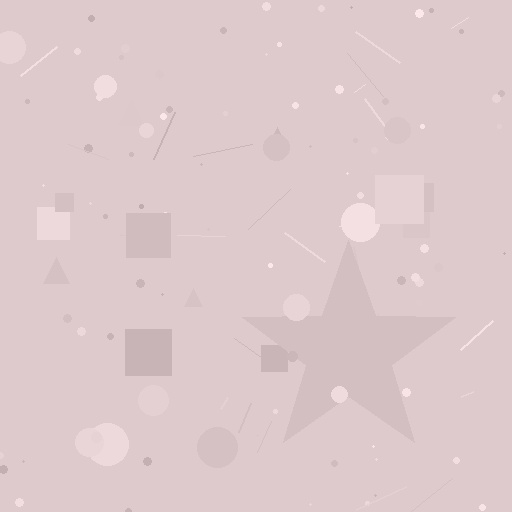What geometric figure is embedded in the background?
A star is embedded in the background.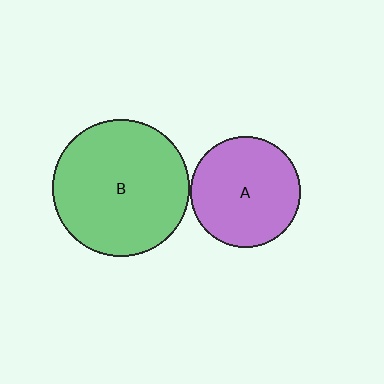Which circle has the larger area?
Circle B (green).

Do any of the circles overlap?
No, none of the circles overlap.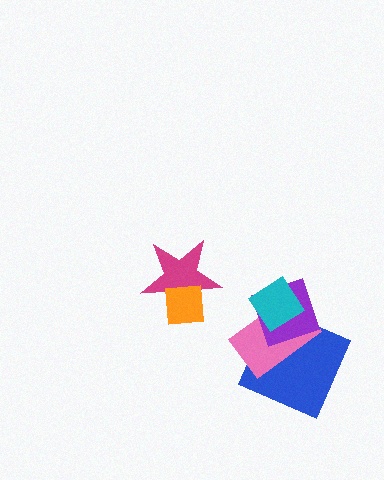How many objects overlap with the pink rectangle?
3 objects overlap with the pink rectangle.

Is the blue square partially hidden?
Yes, it is partially covered by another shape.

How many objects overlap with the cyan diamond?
3 objects overlap with the cyan diamond.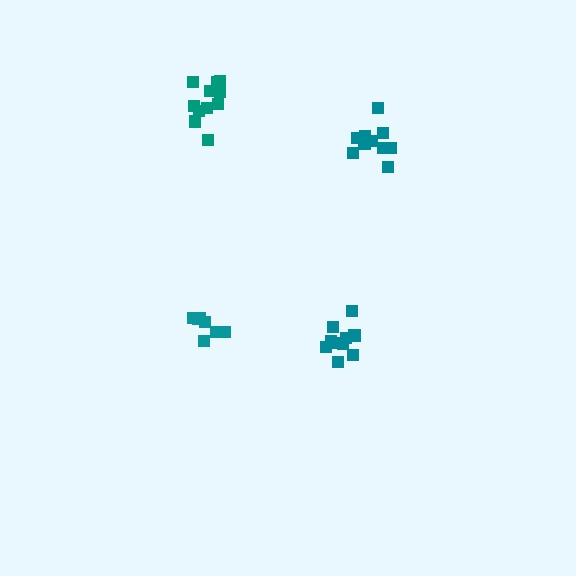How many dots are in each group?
Group 1: 10 dots, Group 2: 7 dots, Group 3: 11 dots, Group 4: 10 dots (38 total).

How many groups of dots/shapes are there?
There are 4 groups.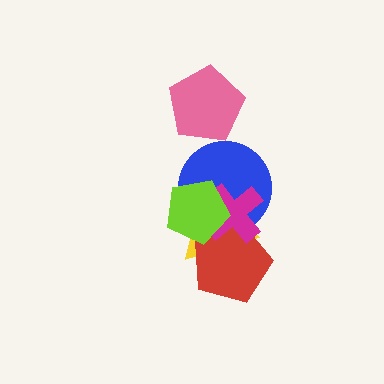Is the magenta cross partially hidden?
Yes, it is partially covered by another shape.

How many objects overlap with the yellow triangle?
4 objects overlap with the yellow triangle.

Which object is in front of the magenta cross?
The lime pentagon is in front of the magenta cross.